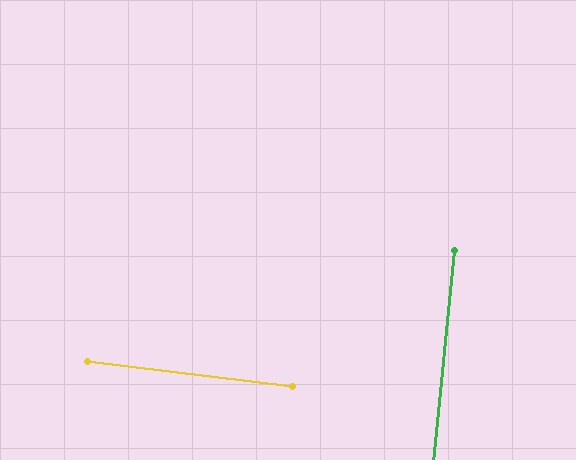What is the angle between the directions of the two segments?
Approximately 89 degrees.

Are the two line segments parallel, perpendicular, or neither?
Perpendicular — they meet at approximately 89°.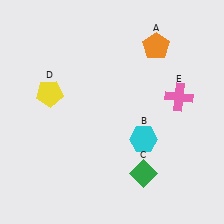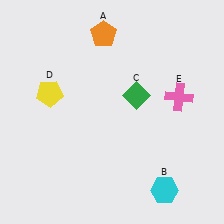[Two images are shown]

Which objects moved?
The objects that moved are: the orange pentagon (A), the cyan hexagon (B), the green diamond (C).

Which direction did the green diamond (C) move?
The green diamond (C) moved up.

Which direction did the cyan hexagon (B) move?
The cyan hexagon (B) moved down.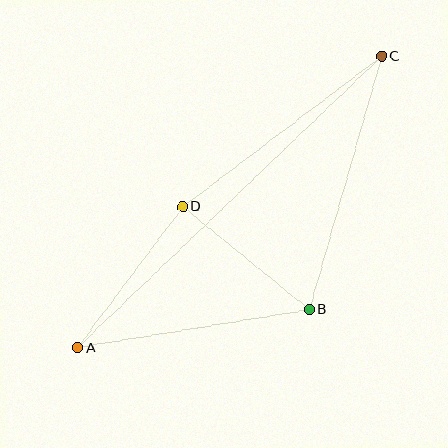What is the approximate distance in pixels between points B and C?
The distance between B and C is approximately 263 pixels.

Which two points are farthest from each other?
Points A and C are farthest from each other.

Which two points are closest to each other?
Points B and D are closest to each other.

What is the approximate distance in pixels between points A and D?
The distance between A and D is approximately 176 pixels.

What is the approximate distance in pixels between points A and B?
The distance between A and B is approximately 235 pixels.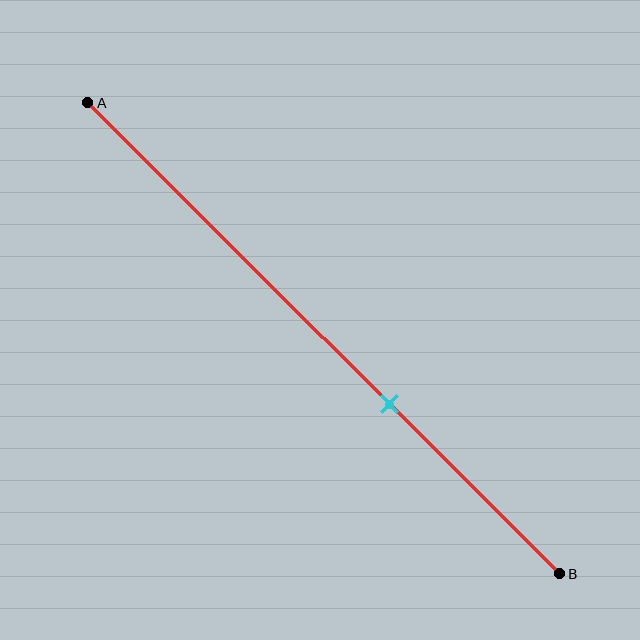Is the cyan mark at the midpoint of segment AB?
No, the mark is at about 65% from A, not at the 50% midpoint.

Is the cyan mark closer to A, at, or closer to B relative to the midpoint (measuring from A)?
The cyan mark is closer to point B than the midpoint of segment AB.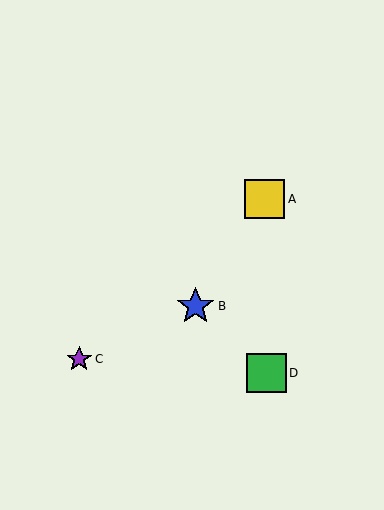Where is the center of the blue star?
The center of the blue star is at (196, 306).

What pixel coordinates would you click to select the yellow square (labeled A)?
Click at (265, 199) to select the yellow square A.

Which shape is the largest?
The yellow square (labeled A) is the largest.